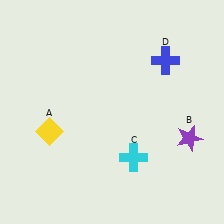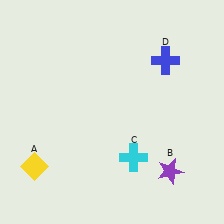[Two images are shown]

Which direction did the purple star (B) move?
The purple star (B) moved down.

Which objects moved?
The objects that moved are: the yellow diamond (A), the purple star (B).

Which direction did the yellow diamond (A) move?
The yellow diamond (A) moved down.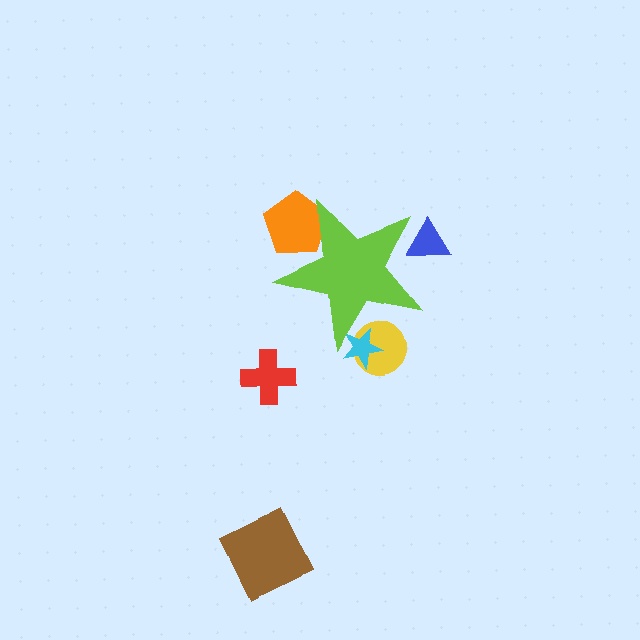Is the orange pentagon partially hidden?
Yes, the orange pentagon is partially hidden behind the lime star.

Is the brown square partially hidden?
No, the brown square is fully visible.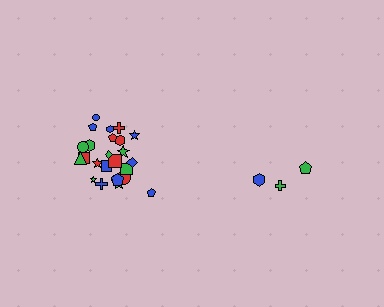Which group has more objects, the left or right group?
The left group.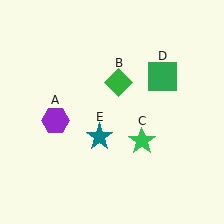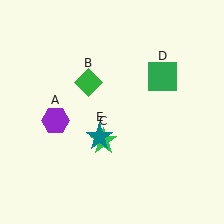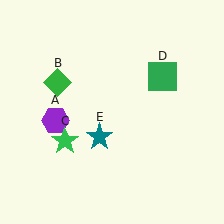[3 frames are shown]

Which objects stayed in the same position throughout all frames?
Purple hexagon (object A) and green square (object D) and teal star (object E) remained stationary.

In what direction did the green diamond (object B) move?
The green diamond (object B) moved left.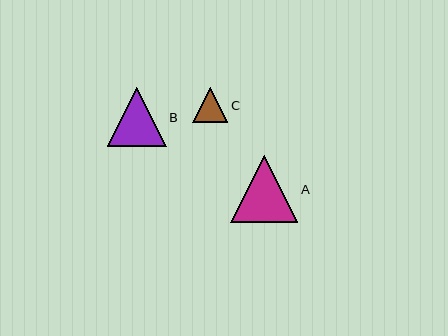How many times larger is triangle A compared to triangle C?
Triangle A is approximately 1.9 times the size of triangle C.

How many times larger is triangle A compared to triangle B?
Triangle A is approximately 1.1 times the size of triangle B.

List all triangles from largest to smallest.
From largest to smallest: A, B, C.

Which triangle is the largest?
Triangle A is the largest with a size of approximately 67 pixels.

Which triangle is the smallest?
Triangle C is the smallest with a size of approximately 36 pixels.